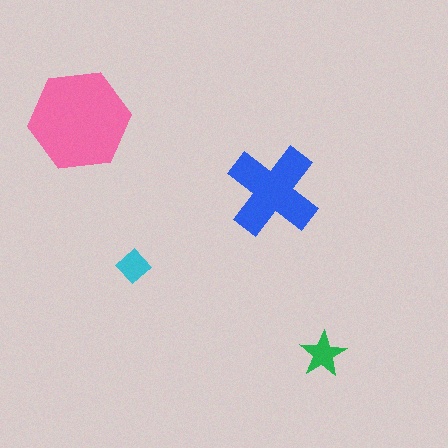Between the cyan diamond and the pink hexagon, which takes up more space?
The pink hexagon.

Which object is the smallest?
The cyan diamond.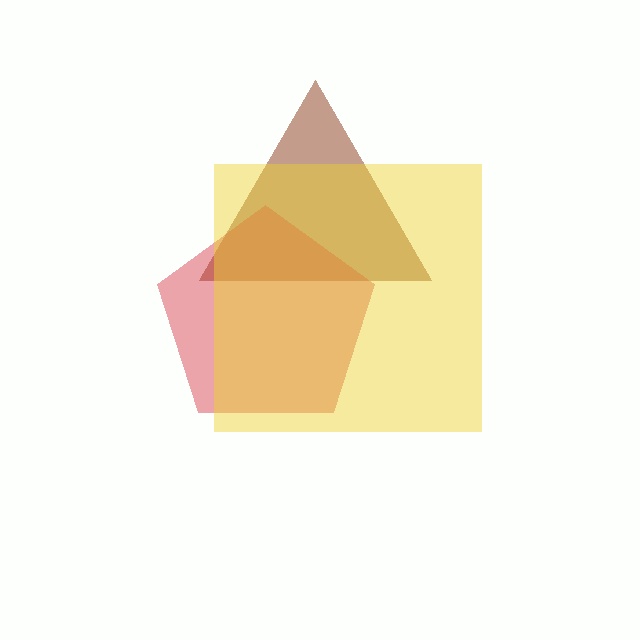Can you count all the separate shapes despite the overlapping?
Yes, there are 3 separate shapes.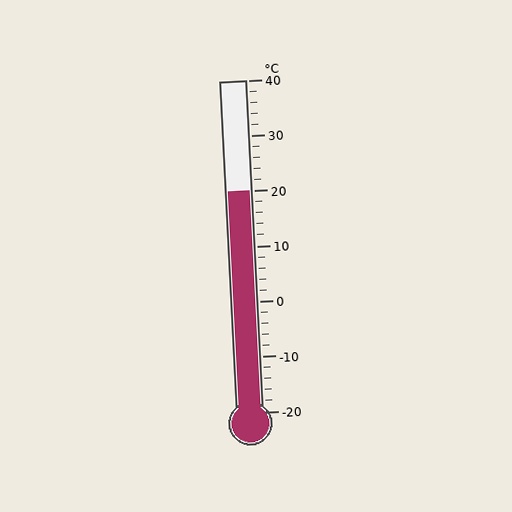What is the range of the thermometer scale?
The thermometer scale ranges from -20°C to 40°C.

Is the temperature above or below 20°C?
The temperature is at 20°C.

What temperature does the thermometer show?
The thermometer shows approximately 20°C.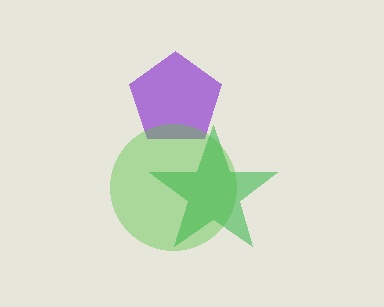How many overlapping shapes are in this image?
There are 3 overlapping shapes in the image.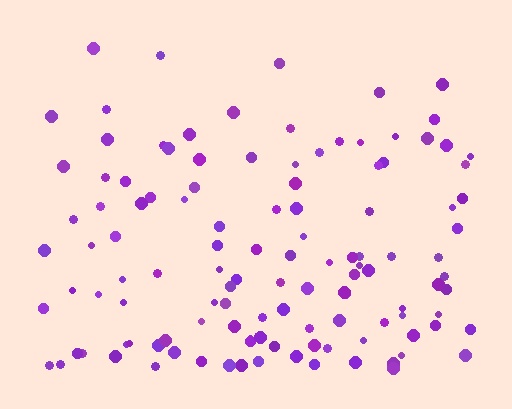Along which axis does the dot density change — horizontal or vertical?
Vertical.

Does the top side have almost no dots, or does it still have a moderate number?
Still a moderate number, just noticeably fewer than the bottom.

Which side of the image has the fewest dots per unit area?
The top.